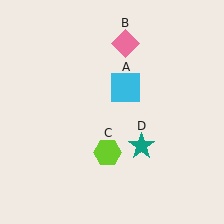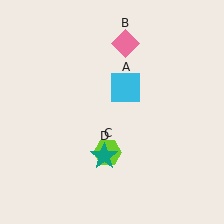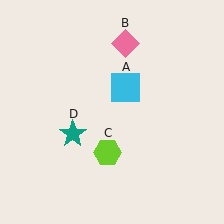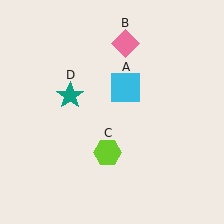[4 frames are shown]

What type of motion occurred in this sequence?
The teal star (object D) rotated clockwise around the center of the scene.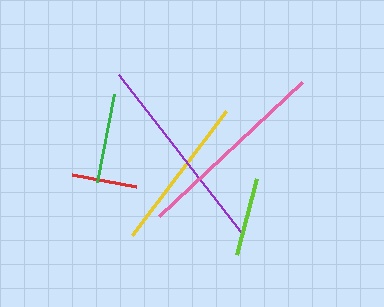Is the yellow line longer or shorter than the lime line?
The yellow line is longer than the lime line.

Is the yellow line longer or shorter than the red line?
The yellow line is longer than the red line.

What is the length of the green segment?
The green segment is approximately 89 pixels long.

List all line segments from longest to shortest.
From longest to shortest: purple, pink, yellow, green, lime, red.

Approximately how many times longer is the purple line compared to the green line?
The purple line is approximately 2.2 times the length of the green line.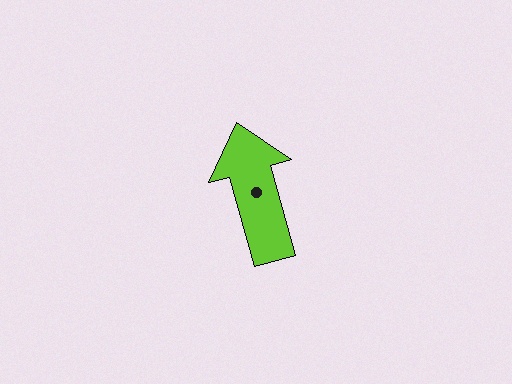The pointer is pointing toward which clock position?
Roughly 11 o'clock.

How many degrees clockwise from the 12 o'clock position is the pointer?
Approximately 344 degrees.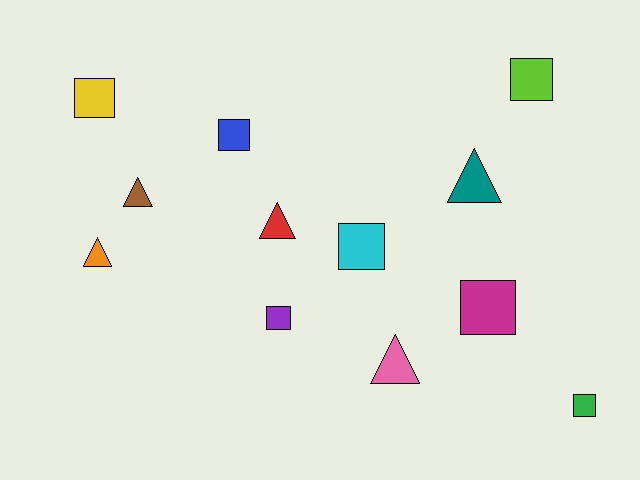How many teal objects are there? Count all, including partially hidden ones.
There is 1 teal object.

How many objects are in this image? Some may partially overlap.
There are 12 objects.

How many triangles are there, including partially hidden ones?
There are 5 triangles.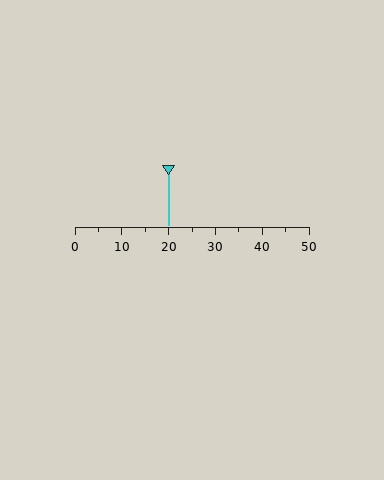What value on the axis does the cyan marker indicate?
The marker indicates approximately 20.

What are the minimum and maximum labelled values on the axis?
The axis runs from 0 to 50.